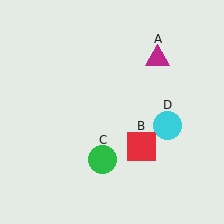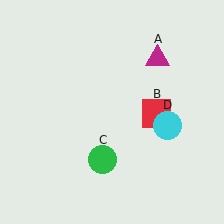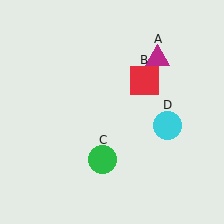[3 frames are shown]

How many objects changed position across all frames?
1 object changed position: red square (object B).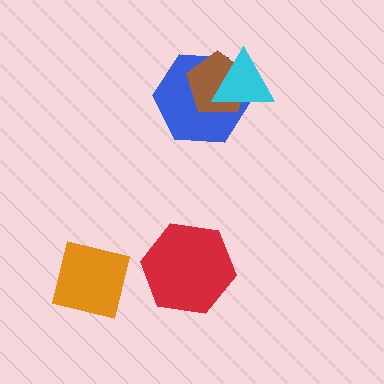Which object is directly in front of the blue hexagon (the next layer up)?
The brown pentagon is directly in front of the blue hexagon.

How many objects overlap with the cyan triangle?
2 objects overlap with the cyan triangle.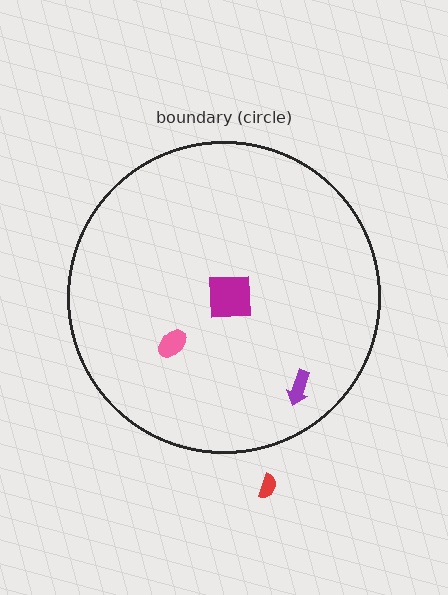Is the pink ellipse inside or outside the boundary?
Inside.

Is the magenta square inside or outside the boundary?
Inside.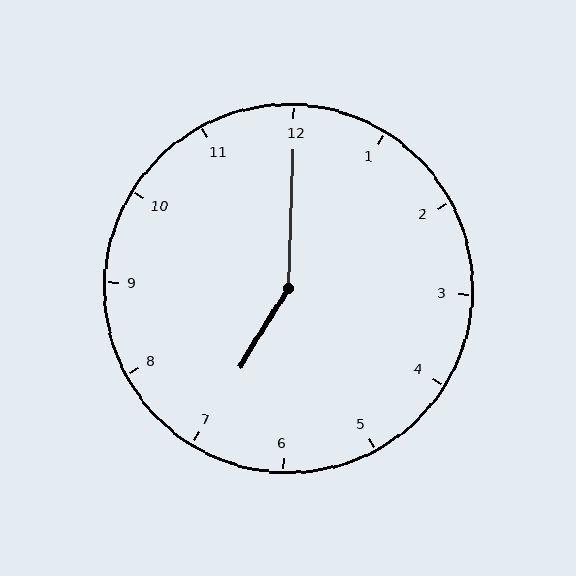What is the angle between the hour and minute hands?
Approximately 150 degrees.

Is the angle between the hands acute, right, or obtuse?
It is obtuse.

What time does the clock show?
7:00.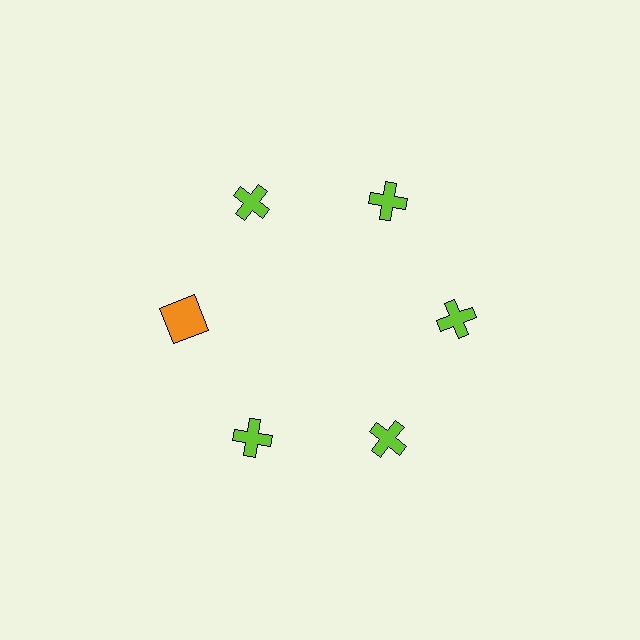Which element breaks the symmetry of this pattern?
The orange square at roughly the 9 o'clock position breaks the symmetry. All other shapes are lime crosses.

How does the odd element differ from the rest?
It differs in both color (orange instead of lime) and shape (square instead of cross).